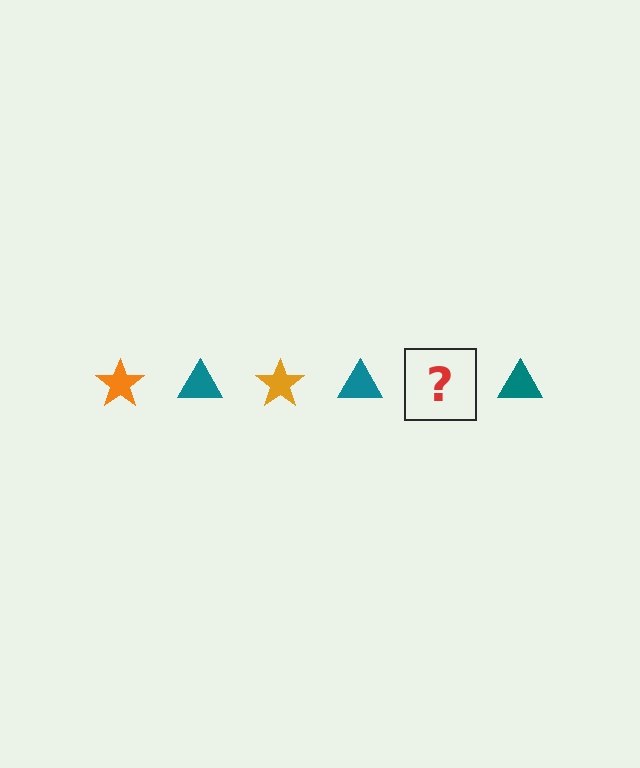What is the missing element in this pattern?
The missing element is an orange star.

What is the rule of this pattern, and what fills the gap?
The rule is that the pattern alternates between orange star and teal triangle. The gap should be filled with an orange star.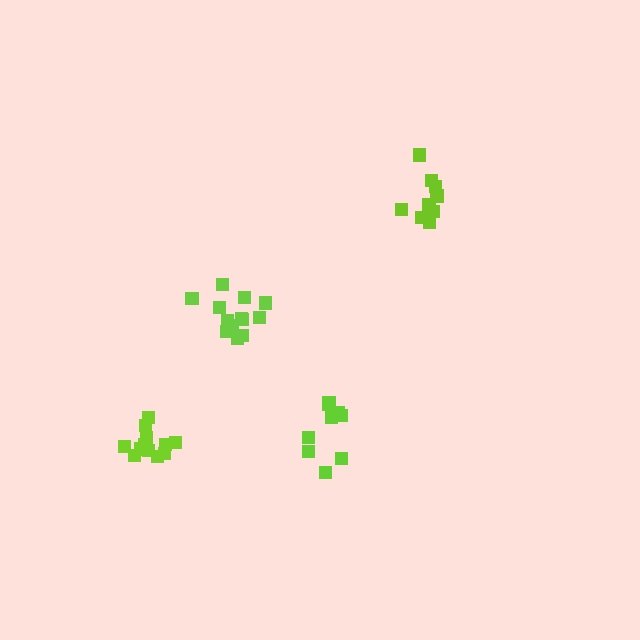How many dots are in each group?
Group 1: 9 dots, Group 2: 11 dots, Group 3: 14 dots, Group 4: 13 dots (47 total).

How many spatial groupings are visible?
There are 4 spatial groupings.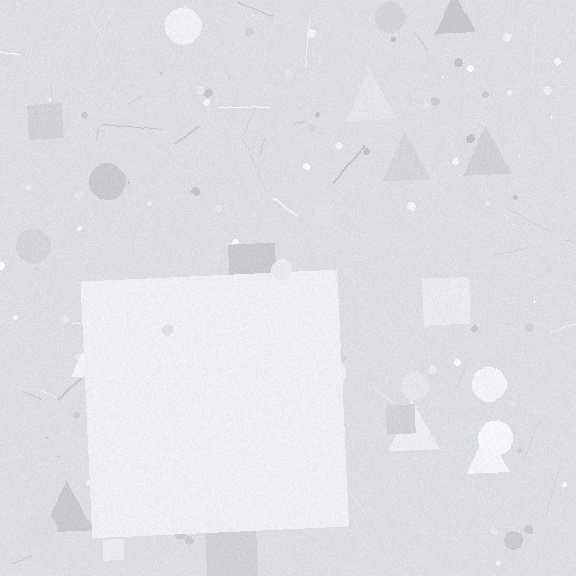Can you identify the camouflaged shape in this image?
The camouflaged shape is a square.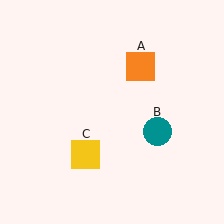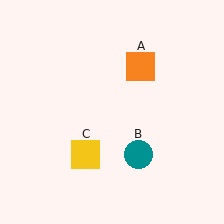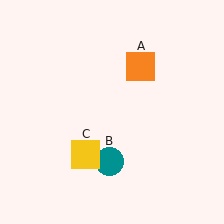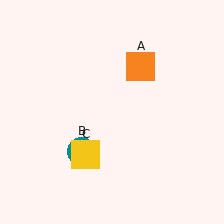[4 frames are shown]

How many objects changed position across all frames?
1 object changed position: teal circle (object B).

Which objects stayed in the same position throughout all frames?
Orange square (object A) and yellow square (object C) remained stationary.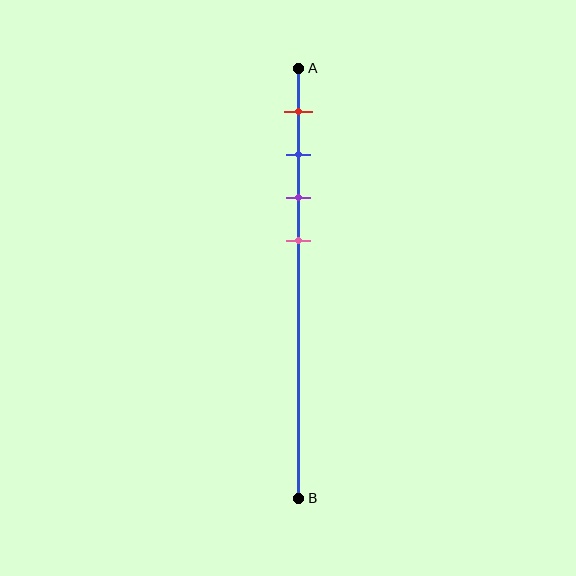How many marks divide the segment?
There are 4 marks dividing the segment.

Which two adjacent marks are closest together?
The blue and purple marks are the closest adjacent pair.